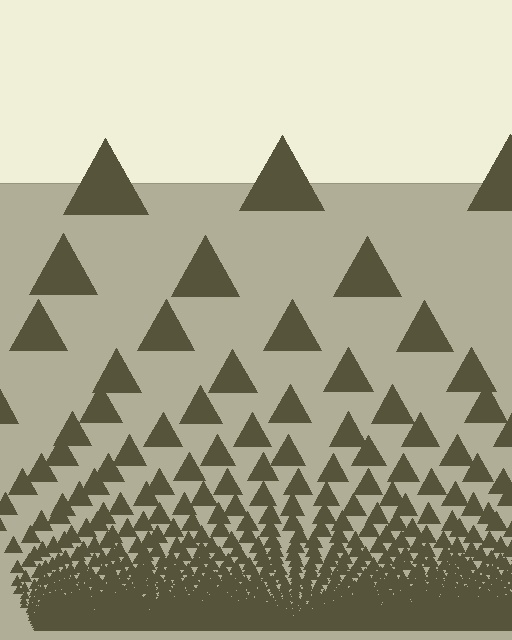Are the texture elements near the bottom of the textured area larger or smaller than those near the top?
Smaller. The gradient is inverted — elements near the bottom are smaller and denser.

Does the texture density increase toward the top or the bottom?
Density increases toward the bottom.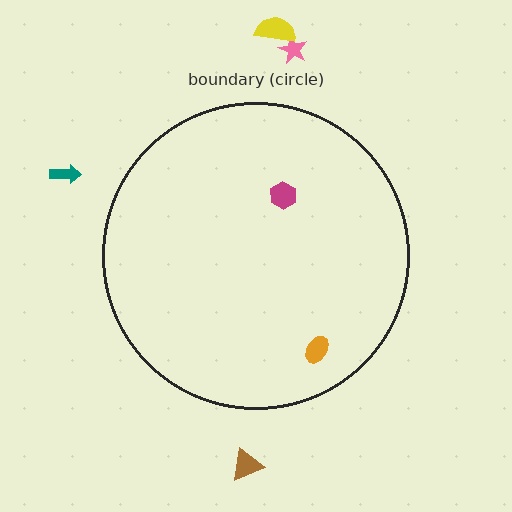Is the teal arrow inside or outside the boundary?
Outside.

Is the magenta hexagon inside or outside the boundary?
Inside.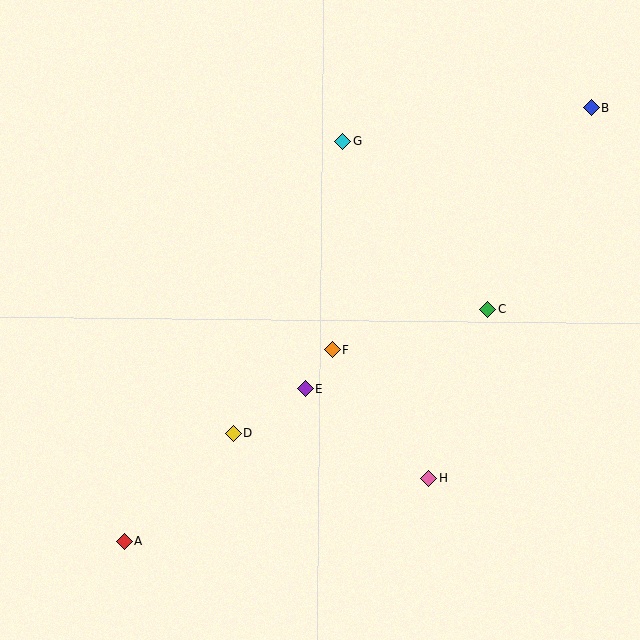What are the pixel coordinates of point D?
Point D is at (233, 433).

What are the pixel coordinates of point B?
Point B is at (591, 107).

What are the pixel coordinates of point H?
Point H is at (429, 479).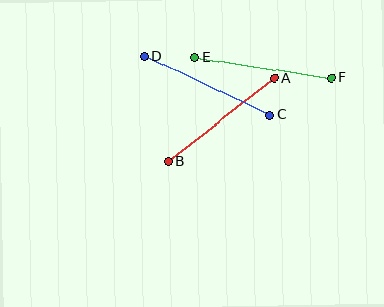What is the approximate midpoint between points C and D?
The midpoint is at approximately (207, 86) pixels.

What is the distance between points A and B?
The distance is approximately 135 pixels.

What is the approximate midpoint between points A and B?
The midpoint is at approximately (221, 120) pixels.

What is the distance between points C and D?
The distance is approximately 139 pixels.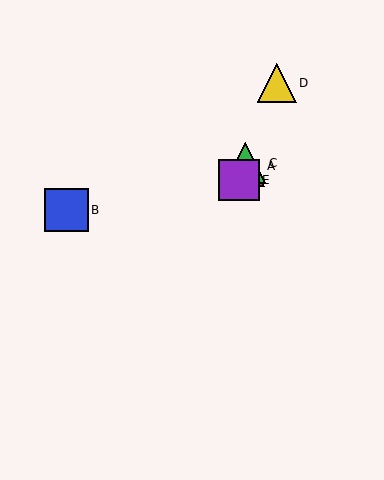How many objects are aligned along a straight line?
4 objects (A, C, D, E) are aligned along a straight line.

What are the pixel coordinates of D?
Object D is at (277, 83).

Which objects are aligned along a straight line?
Objects A, C, D, E are aligned along a straight line.